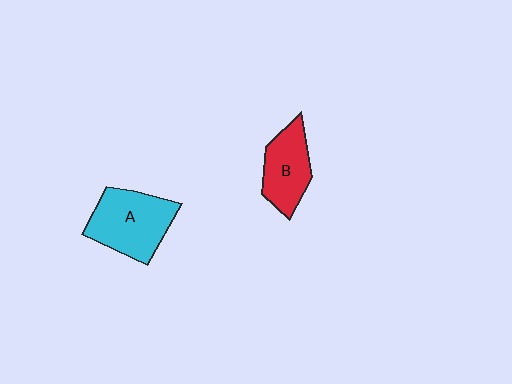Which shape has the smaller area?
Shape B (red).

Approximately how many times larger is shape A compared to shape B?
Approximately 1.3 times.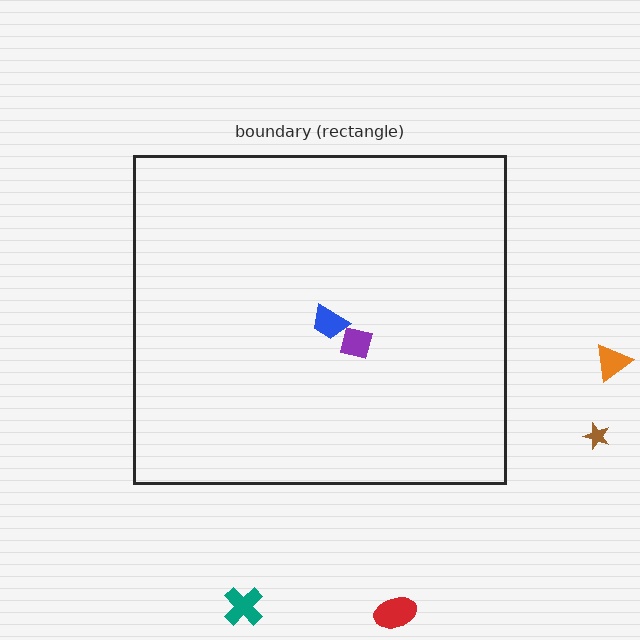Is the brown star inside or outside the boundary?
Outside.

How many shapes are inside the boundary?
2 inside, 4 outside.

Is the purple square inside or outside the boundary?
Inside.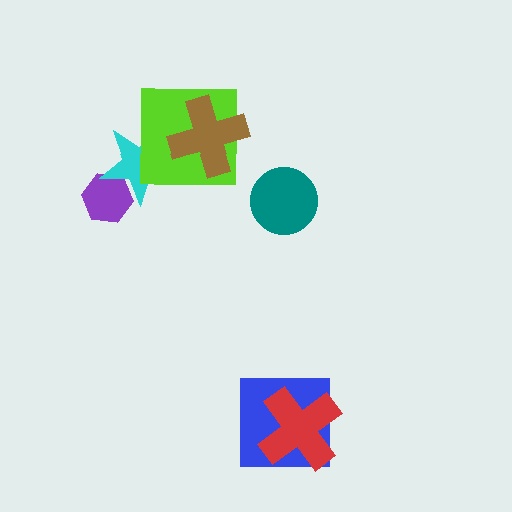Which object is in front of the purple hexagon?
The cyan star is in front of the purple hexagon.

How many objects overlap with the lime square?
2 objects overlap with the lime square.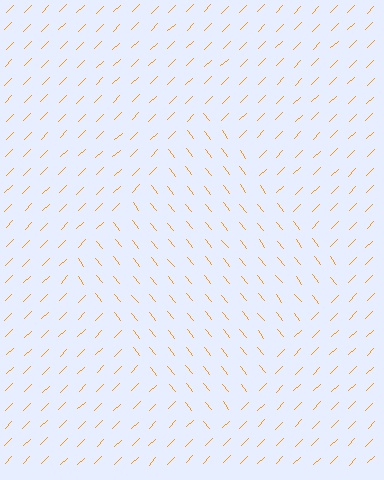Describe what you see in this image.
The image is filled with small orange line segments. A diamond region in the image has lines oriented differently from the surrounding lines, creating a visible texture boundary.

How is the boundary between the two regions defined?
The boundary is defined purely by a change in line orientation (approximately 83 degrees difference). All lines are the same color and thickness.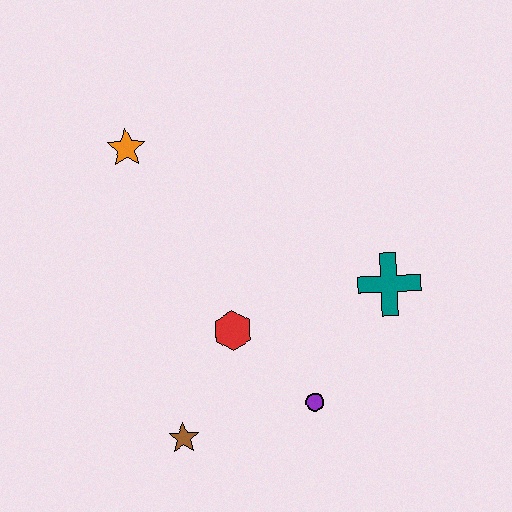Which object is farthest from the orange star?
The purple circle is farthest from the orange star.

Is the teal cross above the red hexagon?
Yes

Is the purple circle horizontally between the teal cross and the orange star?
Yes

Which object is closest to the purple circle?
The red hexagon is closest to the purple circle.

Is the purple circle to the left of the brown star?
No